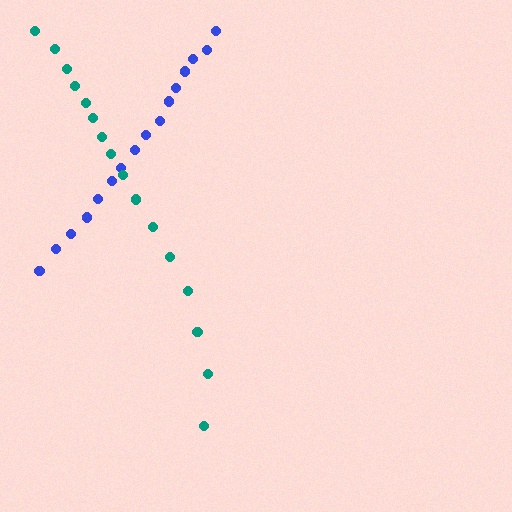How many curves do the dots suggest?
There are 2 distinct paths.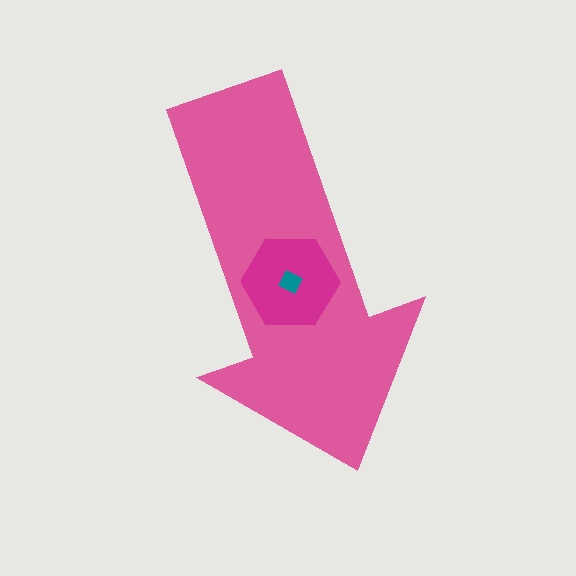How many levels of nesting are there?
3.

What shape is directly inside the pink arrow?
The magenta hexagon.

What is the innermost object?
The teal diamond.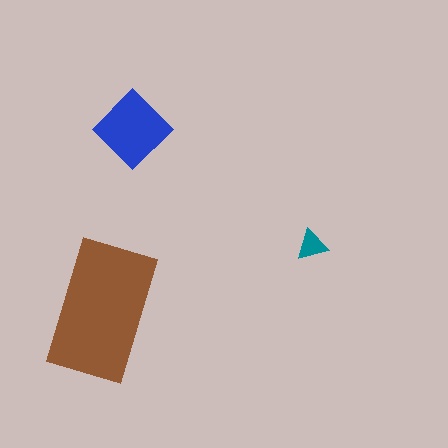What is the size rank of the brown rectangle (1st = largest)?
1st.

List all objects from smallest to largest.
The teal triangle, the blue diamond, the brown rectangle.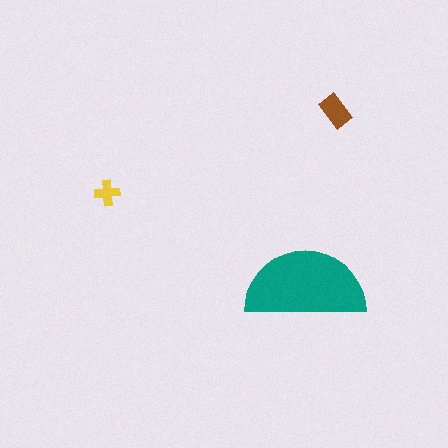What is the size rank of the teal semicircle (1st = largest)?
1st.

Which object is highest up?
The brown rectangle is topmost.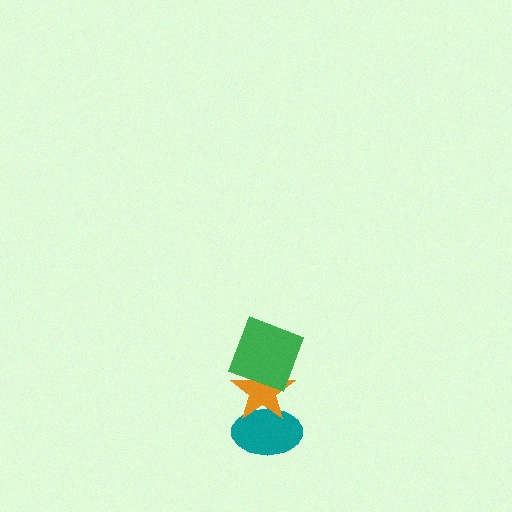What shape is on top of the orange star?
The green square is on top of the orange star.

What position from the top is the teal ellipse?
The teal ellipse is 3rd from the top.